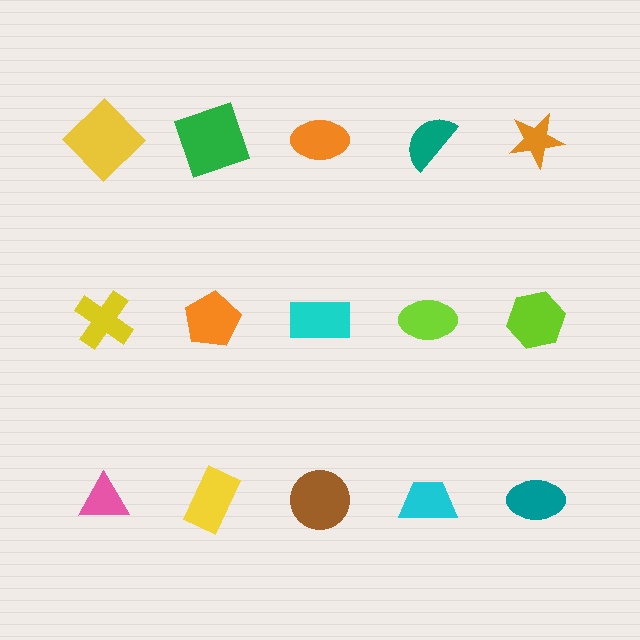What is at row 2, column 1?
A yellow cross.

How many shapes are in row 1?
5 shapes.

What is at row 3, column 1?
A pink triangle.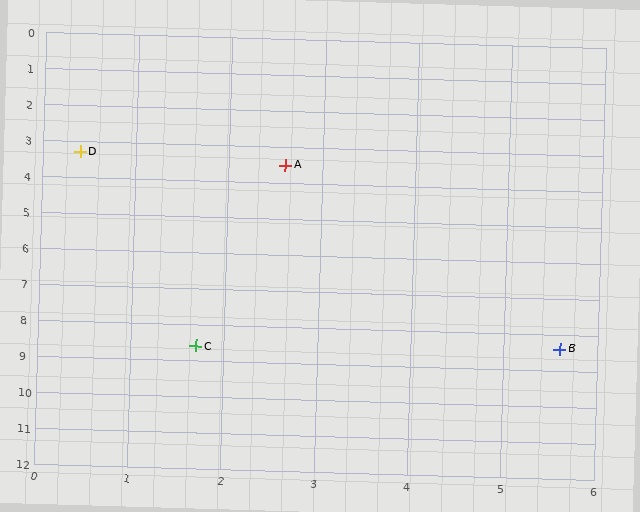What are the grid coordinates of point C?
Point C is at approximately (1.7, 8.6).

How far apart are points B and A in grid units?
Points B and A are about 5.7 grid units apart.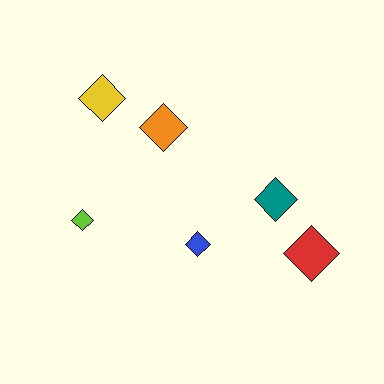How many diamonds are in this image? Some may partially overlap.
There are 6 diamonds.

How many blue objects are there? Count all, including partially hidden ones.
There is 1 blue object.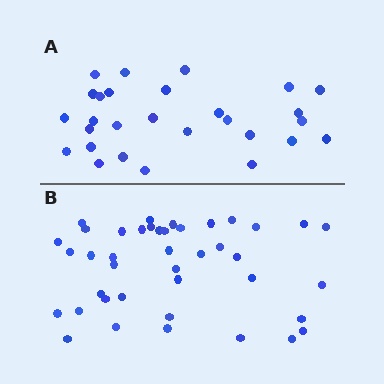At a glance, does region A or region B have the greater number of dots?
Region B (the bottom region) has more dots.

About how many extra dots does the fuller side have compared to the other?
Region B has approximately 15 more dots than region A.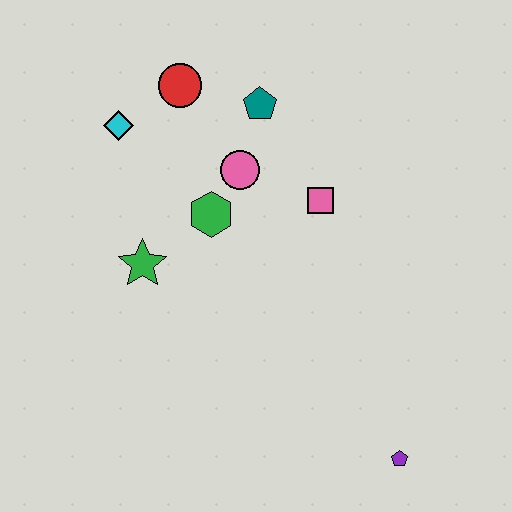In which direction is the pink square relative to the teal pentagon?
The pink square is below the teal pentagon.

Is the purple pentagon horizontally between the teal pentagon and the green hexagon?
No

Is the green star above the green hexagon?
No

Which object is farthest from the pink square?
The purple pentagon is farthest from the pink square.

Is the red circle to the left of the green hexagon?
Yes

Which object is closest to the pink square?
The pink circle is closest to the pink square.